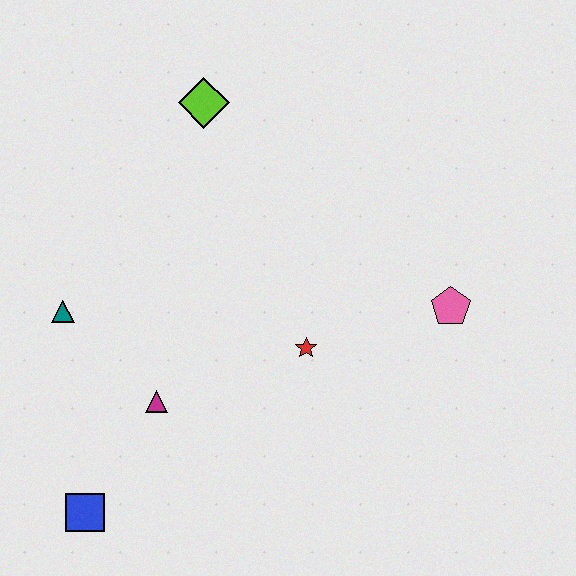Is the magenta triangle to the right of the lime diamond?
No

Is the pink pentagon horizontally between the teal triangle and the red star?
No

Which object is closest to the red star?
The pink pentagon is closest to the red star.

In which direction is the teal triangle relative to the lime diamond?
The teal triangle is below the lime diamond.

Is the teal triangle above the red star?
Yes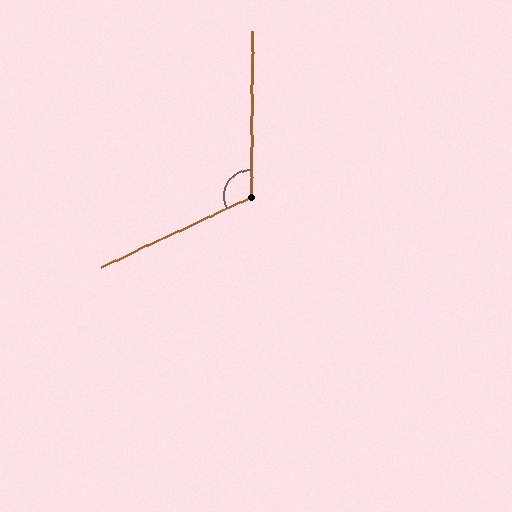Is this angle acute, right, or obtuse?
It is obtuse.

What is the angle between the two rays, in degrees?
Approximately 116 degrees.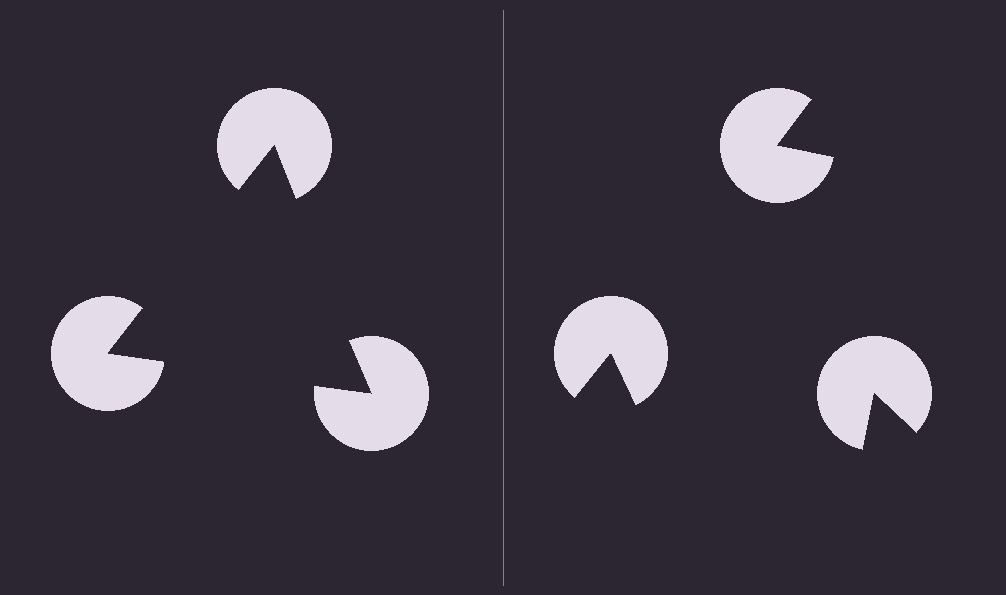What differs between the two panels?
The pac-man discs are positioned identically on both sides; only the wedge orientations differ. On the left they align to a triangle; on the right they are misaligned.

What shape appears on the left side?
An illusory triangle.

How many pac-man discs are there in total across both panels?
6 — 3 on each side.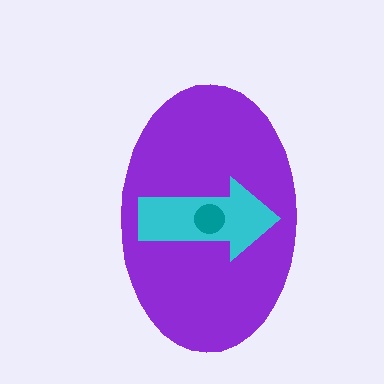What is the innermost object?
The teal circle.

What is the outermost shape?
The purple ellipse.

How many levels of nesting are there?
3.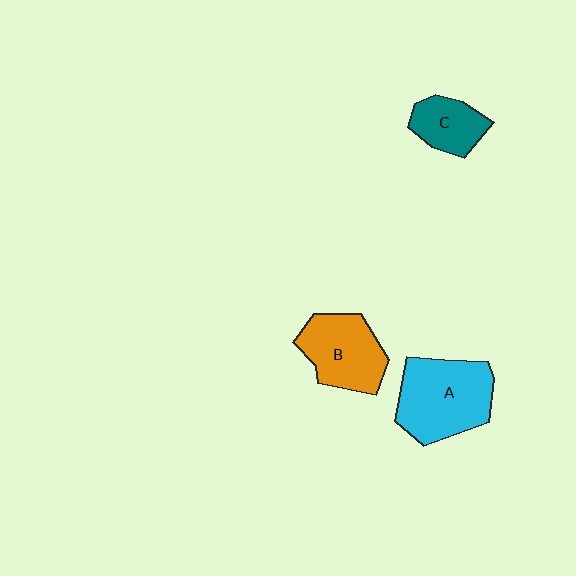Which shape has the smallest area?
Shape C (teal).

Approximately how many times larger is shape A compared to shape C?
Approximately 2.0 times.